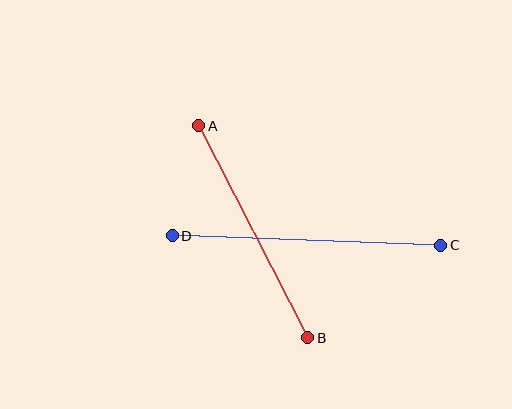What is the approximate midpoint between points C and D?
The midpoint is at approximately (307, 241) pixels.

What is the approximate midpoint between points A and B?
The midpoint is at approximately (253, 232) pixels.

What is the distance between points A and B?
The distance is approximately 238 pixels.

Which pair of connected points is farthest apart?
Points C and D are farthest apart.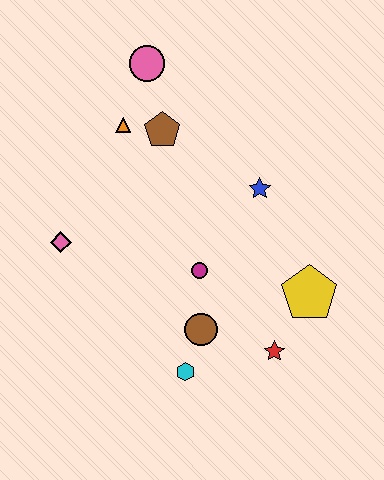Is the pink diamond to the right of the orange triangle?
No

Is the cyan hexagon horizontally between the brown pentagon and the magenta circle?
Yes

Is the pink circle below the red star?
No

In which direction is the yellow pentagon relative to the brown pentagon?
The yellow pentagon is below the brown pentagon.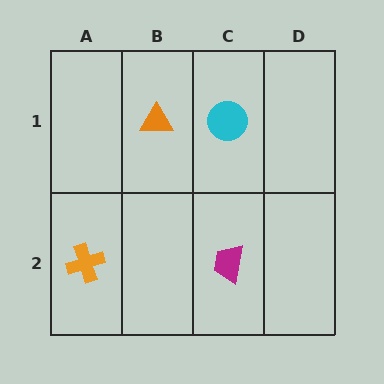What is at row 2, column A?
An orange cross.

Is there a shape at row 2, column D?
No, that cell is empty.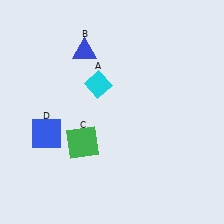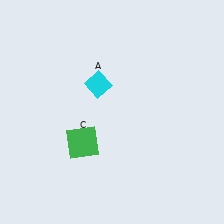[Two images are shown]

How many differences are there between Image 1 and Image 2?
There are 2 differences between the two images.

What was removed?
The blue square (D), the blue triangle (B) were removed in Image 2.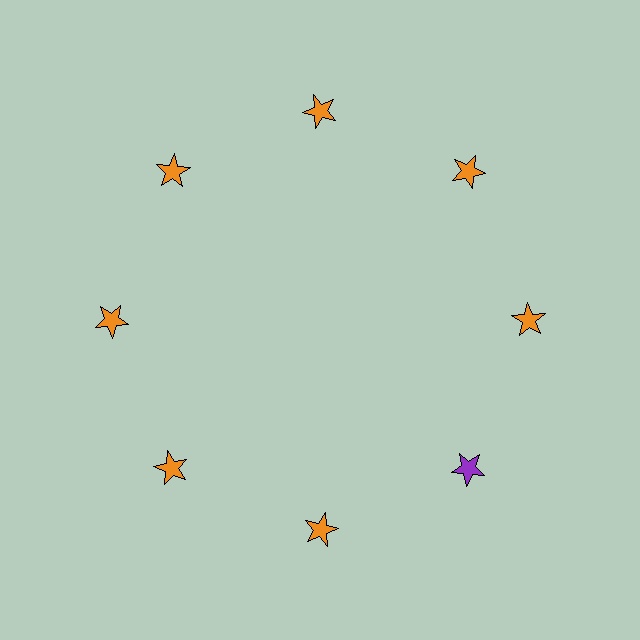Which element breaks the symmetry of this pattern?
The purple star at roughly the 4 o'clock position breaks the symmetry. All other shapes are orange stars.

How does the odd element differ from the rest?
It has a different color: purple instead of orange.